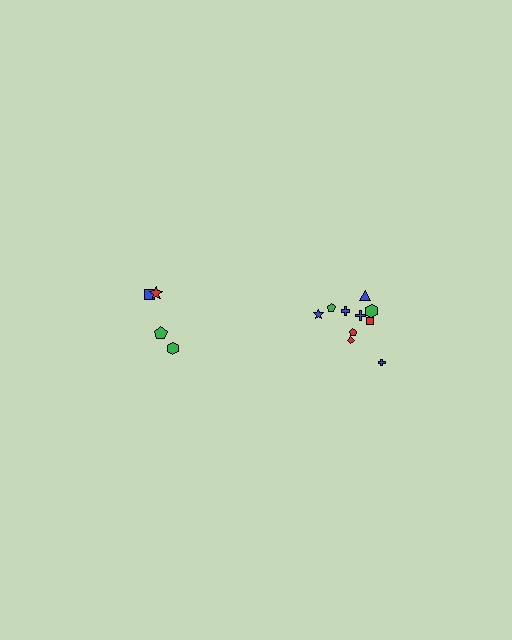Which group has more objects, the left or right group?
The right group.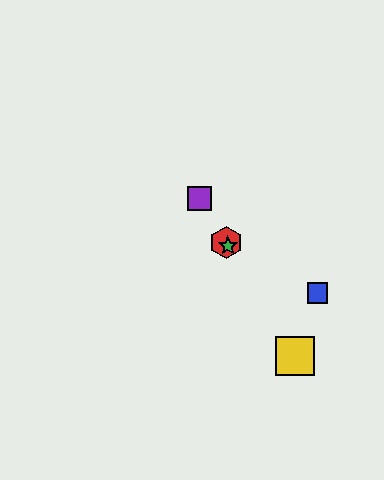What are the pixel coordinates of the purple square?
The purple square is at (199, 198).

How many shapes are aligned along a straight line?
4 shapes (the red hexagon, the green star, the yellow square, the purple square) are aligned along a straight line.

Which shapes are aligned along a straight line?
The red hexagon, the green star, the yellow square, the purple square are aligned along a straight line.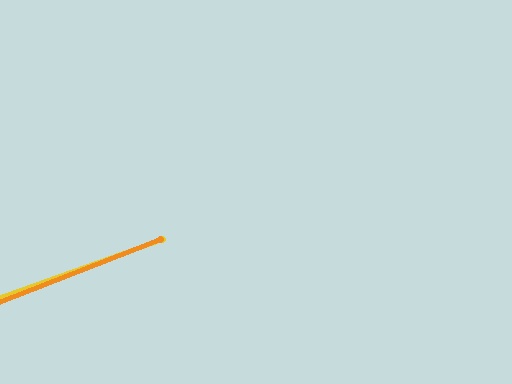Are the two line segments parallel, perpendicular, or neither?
Parallel — their directions differ by only 1.5°.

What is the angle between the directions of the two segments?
Approximately 2 degrees.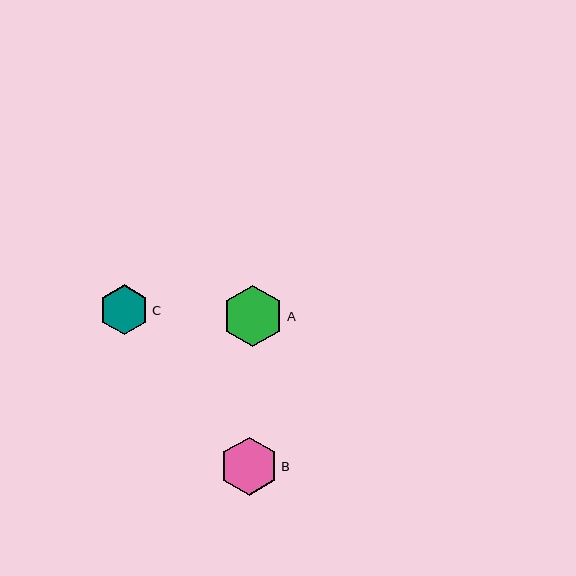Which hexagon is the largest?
Hexagon A is the largest with a size of approximately 61 pixels.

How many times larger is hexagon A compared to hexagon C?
Hexagon A is approximately 1.2 times the size of hexagon C.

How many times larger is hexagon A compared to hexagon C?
Hexagon A is approximately 1.2 times the size of hexagon C.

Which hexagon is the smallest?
Hexagon C is the smallest with a size of approximately 50 pixels.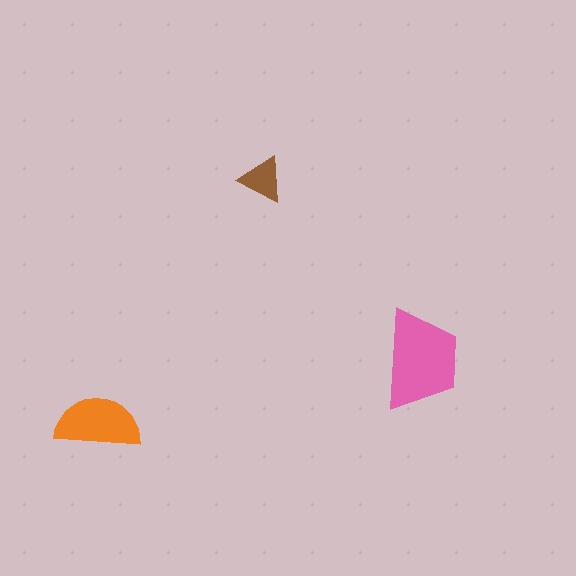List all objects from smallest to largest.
The brown triangle, the orange semicircle, the pink trapezoid.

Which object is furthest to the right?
The pink trapezoid is rightmost.